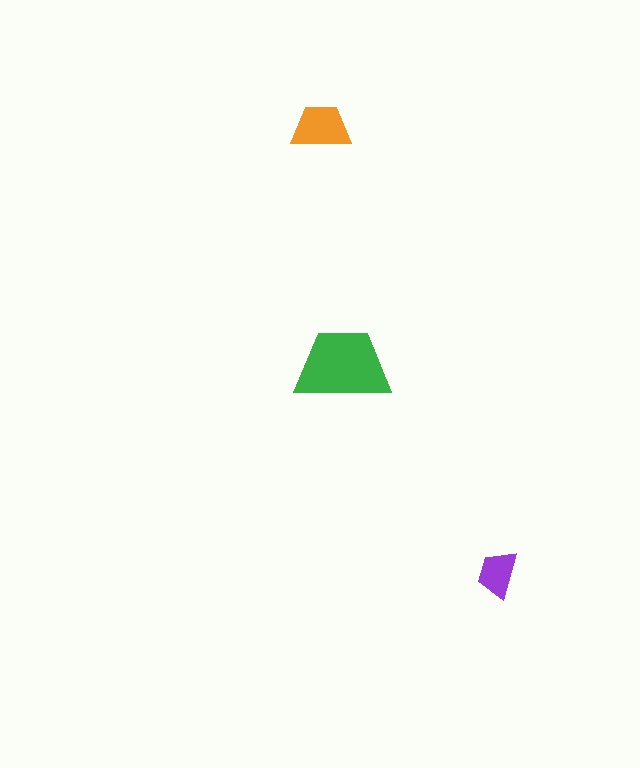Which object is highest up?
The orange trapezoid is topmost.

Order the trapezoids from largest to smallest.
the green one, the orange one, the purple one.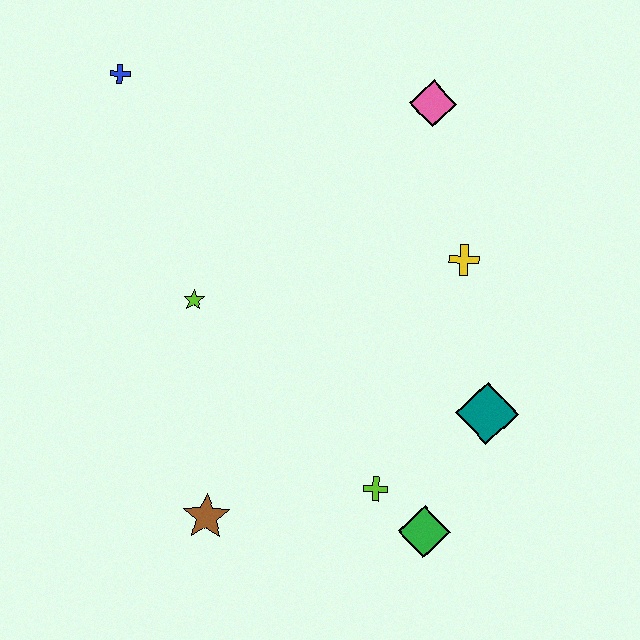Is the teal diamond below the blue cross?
Yes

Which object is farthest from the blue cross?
The green diamond is farthest from the blue cross.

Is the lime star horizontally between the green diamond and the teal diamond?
No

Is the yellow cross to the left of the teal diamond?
Yes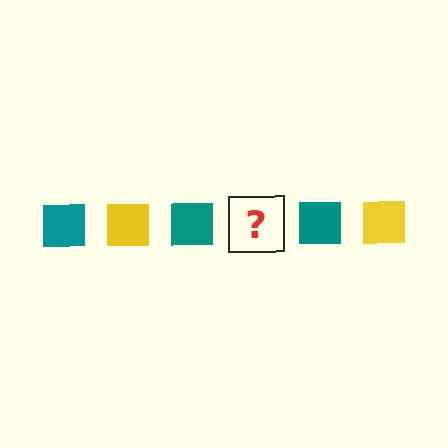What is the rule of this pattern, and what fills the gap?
The rule is that the pattern cycles through teal, yellow squares. The gap should be filled with a yellow square.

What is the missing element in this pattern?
The missing element is a yellow square.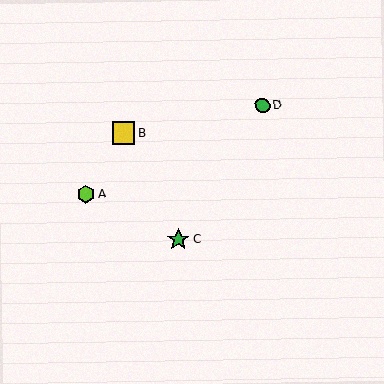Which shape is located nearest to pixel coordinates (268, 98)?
The green circle (labeled D) at (263, 105) is nearest to that location.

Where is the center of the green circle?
The center of the green circle is at (263, 105).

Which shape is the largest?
The yellow square (labeled B) is the largest.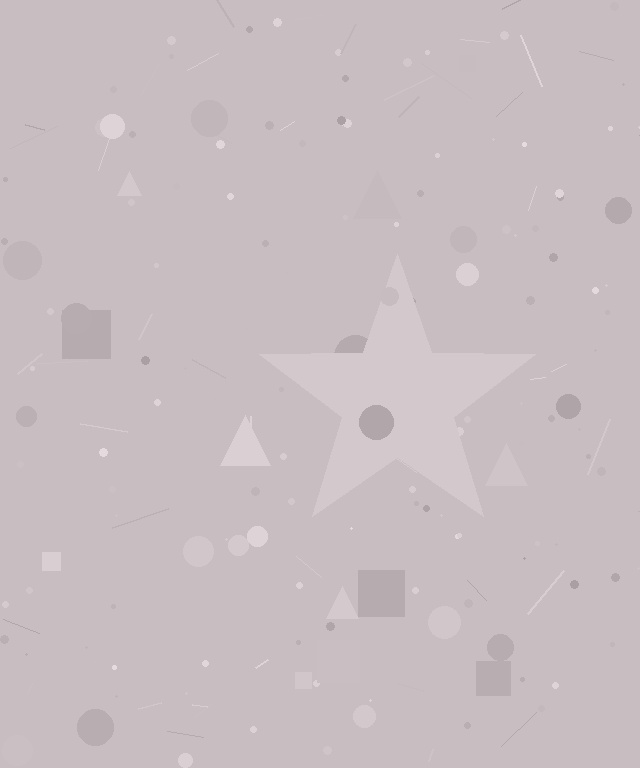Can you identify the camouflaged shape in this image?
The camouflaged shape is a star.